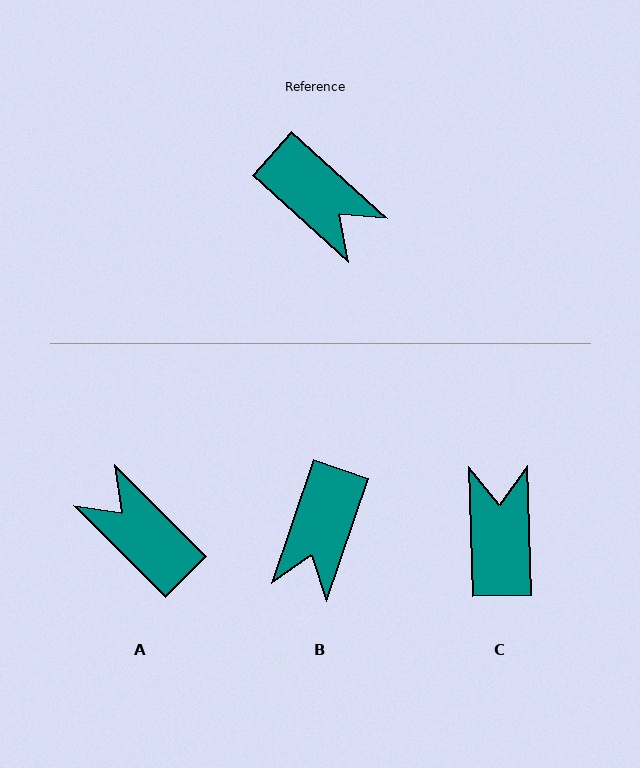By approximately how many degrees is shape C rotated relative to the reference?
Approximately 134 degrees counter-clockwise.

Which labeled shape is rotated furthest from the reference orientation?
A, about 177 degrees away.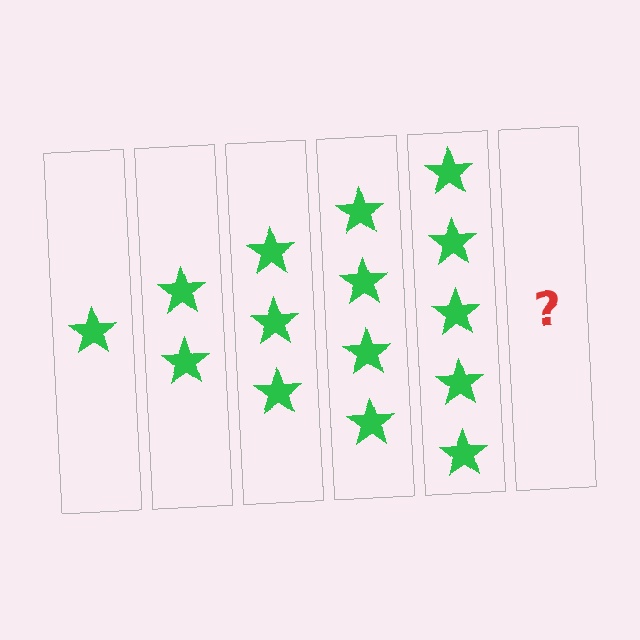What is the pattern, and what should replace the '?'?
The pattern is that each step adds one more star. The '?' should be 6 stars.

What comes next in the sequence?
The next element should be 6 stars.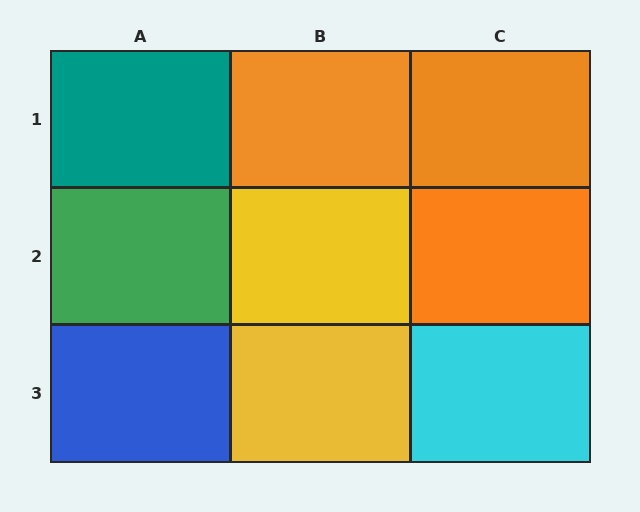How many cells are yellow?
2 cells are yellow.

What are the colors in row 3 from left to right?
Blue, yellow, cyan.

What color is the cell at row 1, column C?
Orange.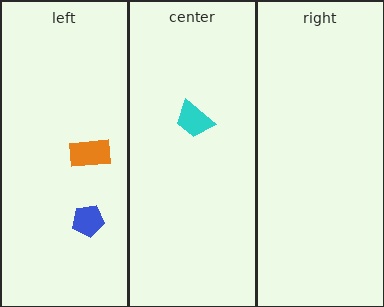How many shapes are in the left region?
2.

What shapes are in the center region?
The cyan trapezoid.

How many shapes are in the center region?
1.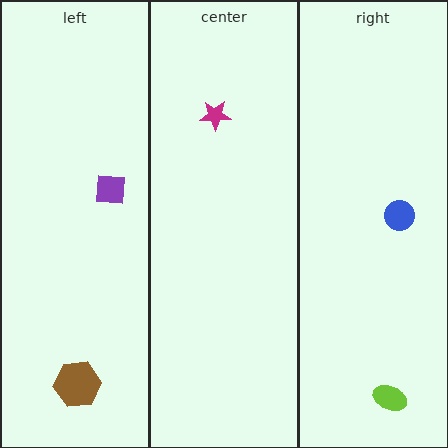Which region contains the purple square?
The left region.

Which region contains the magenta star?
The center region.